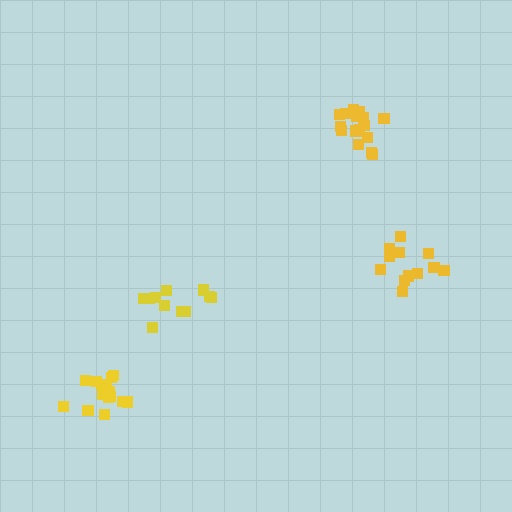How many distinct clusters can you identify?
There are 4 distinct clusters.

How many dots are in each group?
Group 1: 16 dots, Group 2: 11 dots, Group 3: 12 dots, Group 4: 15 dots (54 total).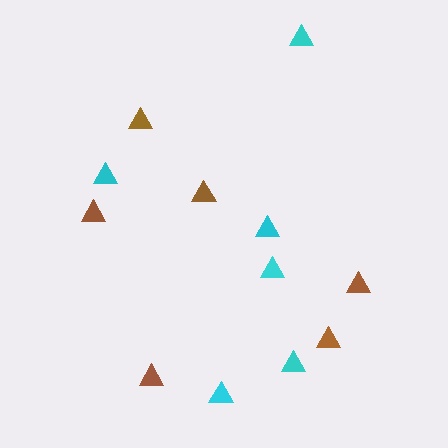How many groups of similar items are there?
There are 2 groups: one group of brown triangles (6) and one group of cyan triangles (6).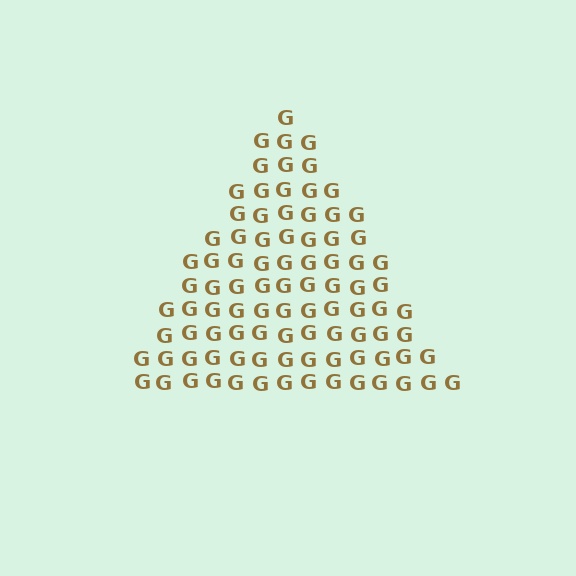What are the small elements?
The small elements are letter G's.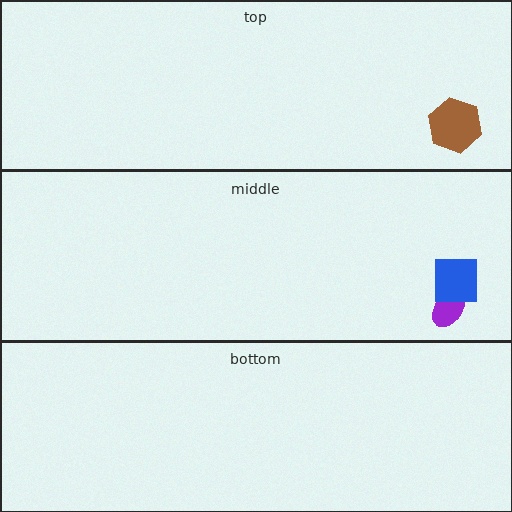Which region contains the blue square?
The middle region.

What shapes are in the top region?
The brown hexagon.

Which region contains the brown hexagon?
The top region.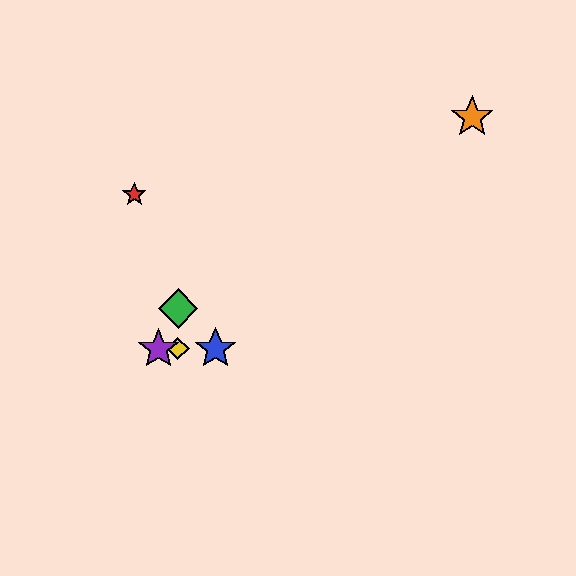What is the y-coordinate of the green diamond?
The green diamond is at y≈309.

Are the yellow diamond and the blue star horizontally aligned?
Yes, both are at y≈349.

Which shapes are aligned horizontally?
The blue star, the yellow diamond, the purple star are aligned horizontally.